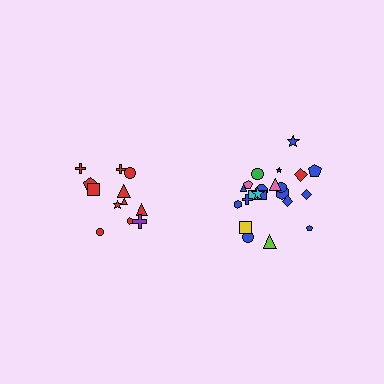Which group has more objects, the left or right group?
The right group.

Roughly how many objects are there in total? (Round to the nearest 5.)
Roughly 35 objects in total.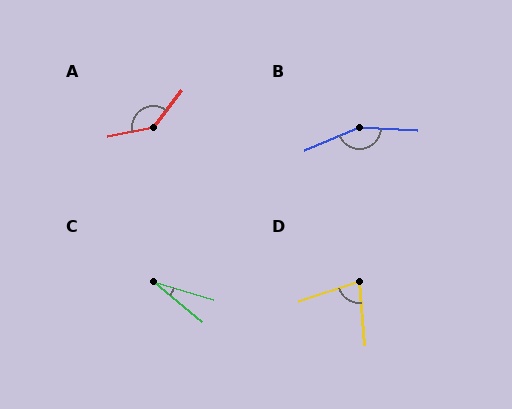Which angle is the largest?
B, at approximately 154 degrees.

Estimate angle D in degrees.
Approximately 77 degrees.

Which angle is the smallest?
C, at approximately 23 degrees.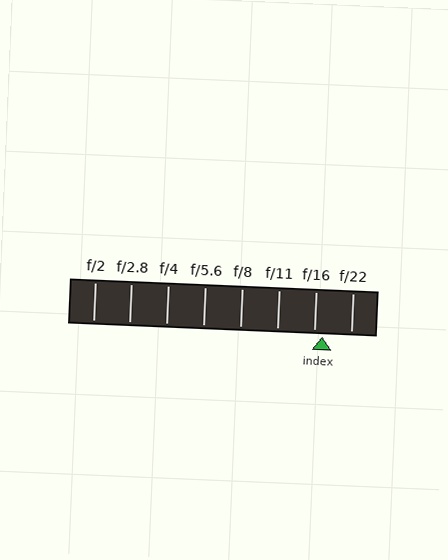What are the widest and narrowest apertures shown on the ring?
The widest aperture shown is f/2 and the narrowest is f/22.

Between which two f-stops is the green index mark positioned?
The index mark is between f/16 and f/22.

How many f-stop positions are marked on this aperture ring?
There are 8 f-stop positions marked.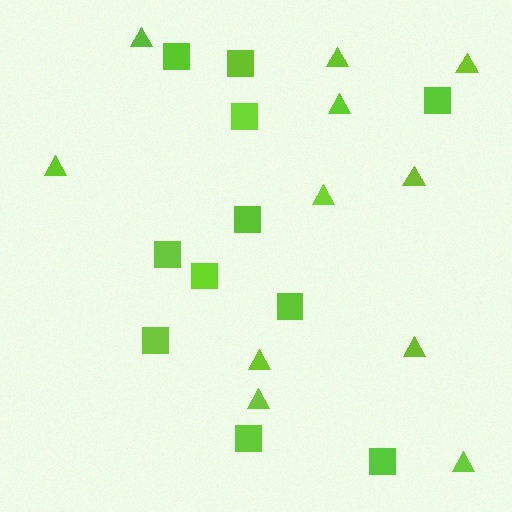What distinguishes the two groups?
There are 2 groups: one group of squares (11) and one group of triangles (11).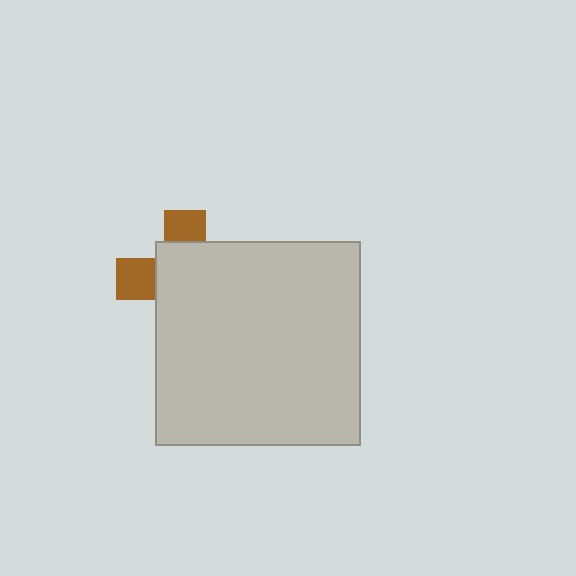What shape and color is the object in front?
The object in front is a light gray square.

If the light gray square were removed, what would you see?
You would see the complete brown cross.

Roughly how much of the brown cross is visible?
A small part of it is visible (roughly 31%).